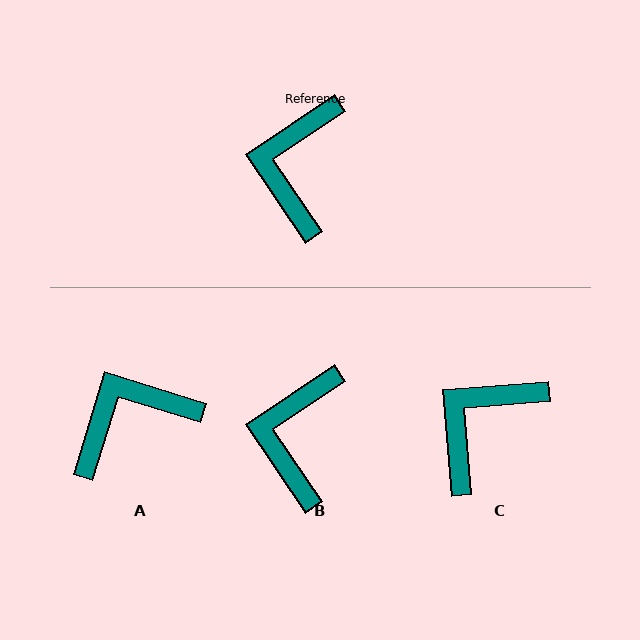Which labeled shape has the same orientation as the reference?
B.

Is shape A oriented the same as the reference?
No, it is off by about 51 degrees.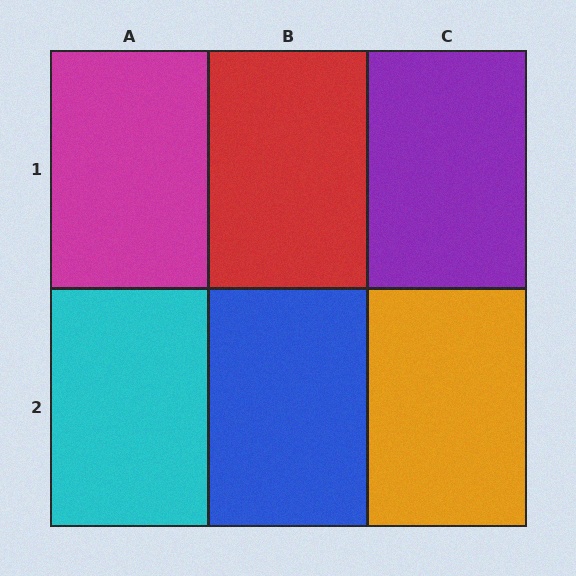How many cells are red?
1 cell is red.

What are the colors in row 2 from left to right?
Cyan, blue, orange.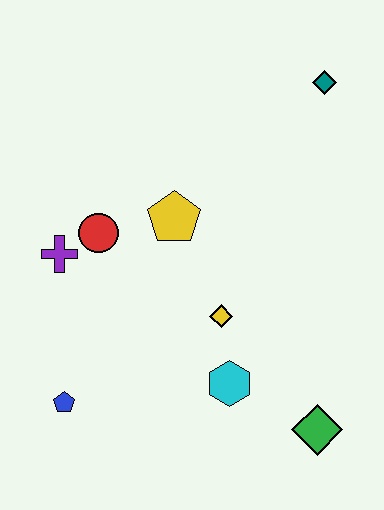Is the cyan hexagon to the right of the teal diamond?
No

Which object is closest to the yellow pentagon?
The red circle is closest to the yellow pentagon.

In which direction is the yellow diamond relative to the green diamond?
The yellow diamond is above the green diamond.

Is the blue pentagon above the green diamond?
Yes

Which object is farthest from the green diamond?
The teal diamond is farthest from the green diamond.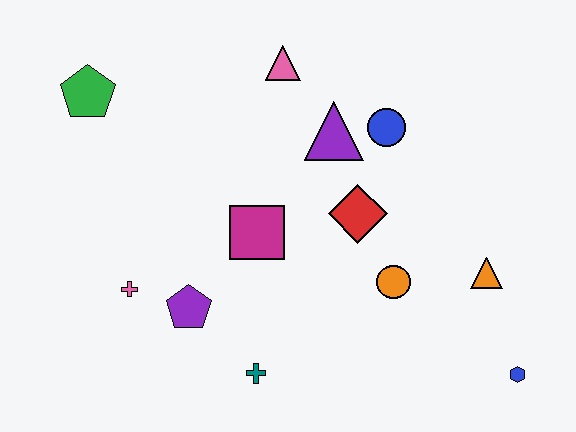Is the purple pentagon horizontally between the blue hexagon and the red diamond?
No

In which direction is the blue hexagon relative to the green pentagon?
The blue hexagon is to the right of the green pentagon.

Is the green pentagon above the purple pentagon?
Yes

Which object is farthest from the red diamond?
The green pentagon is farthest from the red diamond.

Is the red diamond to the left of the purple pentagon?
No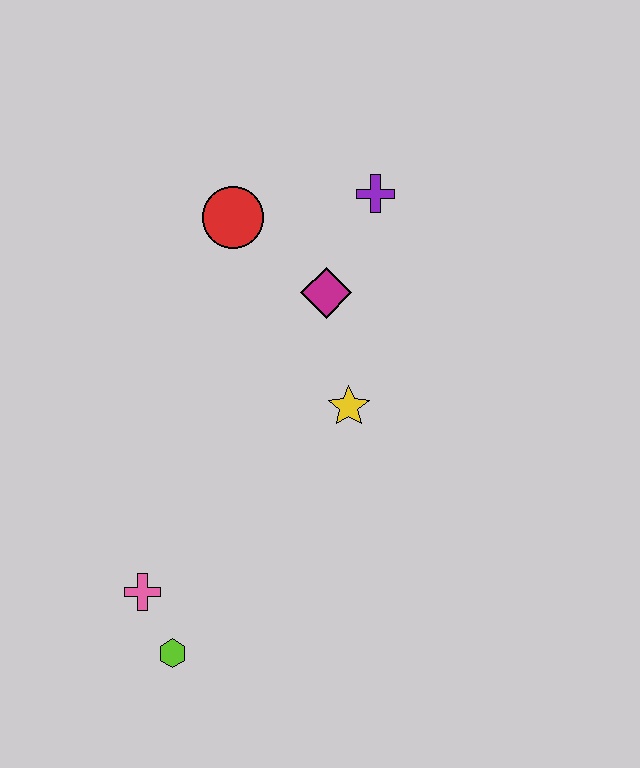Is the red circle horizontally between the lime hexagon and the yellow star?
Yes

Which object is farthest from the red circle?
The lime hexagon is farthest from the red circle.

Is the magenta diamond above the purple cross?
No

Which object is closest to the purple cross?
The magenta diamond is closest to the purple cross.